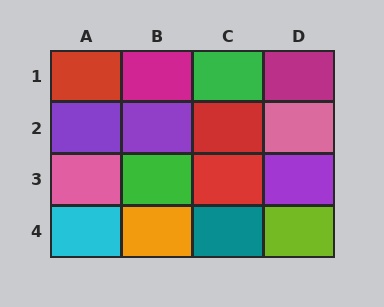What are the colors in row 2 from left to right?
Purple, purple, red, pink.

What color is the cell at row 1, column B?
Magenta.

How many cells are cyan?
1 cell is cyan.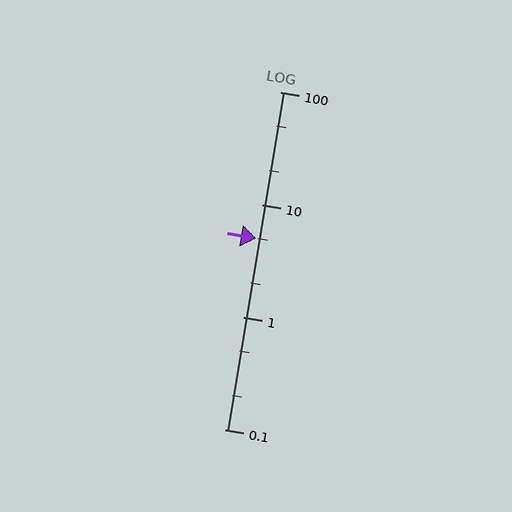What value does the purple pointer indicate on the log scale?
The pointer indicates approximately 5.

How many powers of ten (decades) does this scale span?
The scale spans 3 decades, from 0.1 to 100.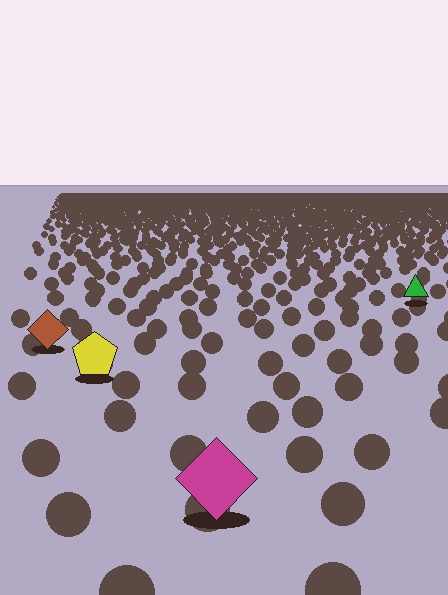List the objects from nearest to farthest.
From nearest to farthest: the magenta diamond, the yellow pentagon, the brown diamond, the green triangle.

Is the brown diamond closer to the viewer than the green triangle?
Yes. The brown diamond is closer — you can tell from the texture gradient: the ground texture is coarser near it.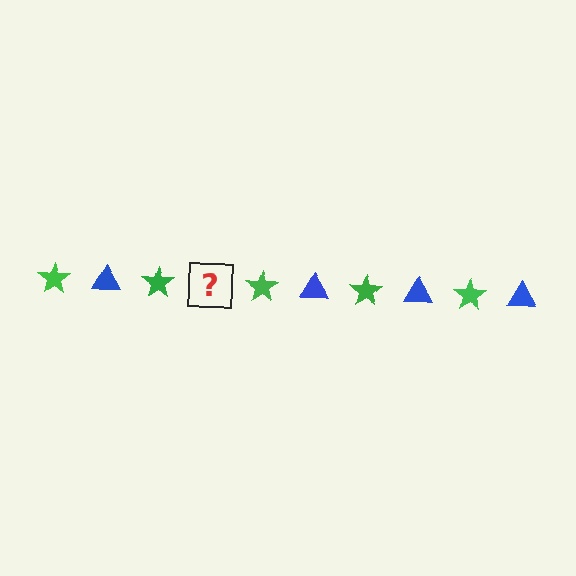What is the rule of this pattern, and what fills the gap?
The rule is that the pattern alternates between green star and blue triangle. The gap should be filled with a blue triangle.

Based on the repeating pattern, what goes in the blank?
The blank should be a blue triangle.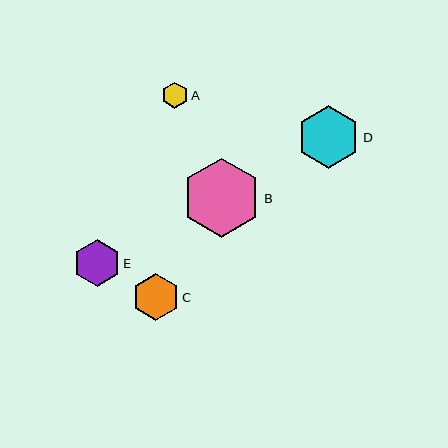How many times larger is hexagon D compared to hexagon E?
Hexagon D is approximately 1.3 times the size of hexagon E.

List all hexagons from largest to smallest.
From largest to smallest: B, D, C, E, A.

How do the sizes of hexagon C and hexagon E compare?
Hexagon C and hexagon E are approximately the same size.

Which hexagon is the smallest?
Hexagon A is the smallest with a size of approximately 26 pixels.